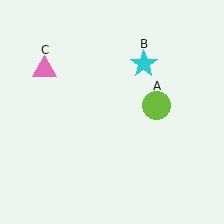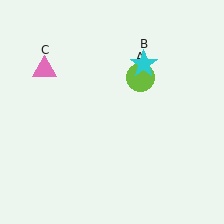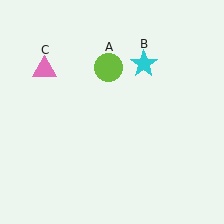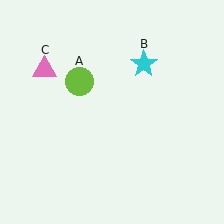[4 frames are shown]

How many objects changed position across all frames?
1 object changed position: lime circle (object A).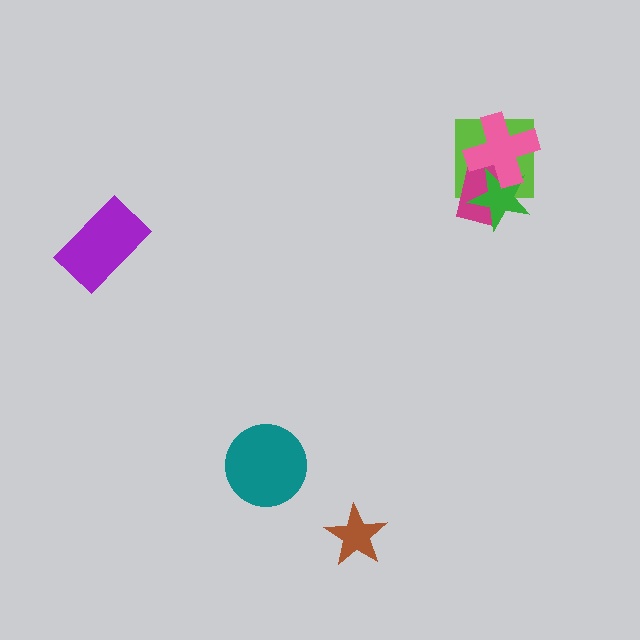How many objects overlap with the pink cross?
3 objects overlap with the pink cross.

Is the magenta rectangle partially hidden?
Yes, it is partially covered by another shape.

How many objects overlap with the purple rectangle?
0 objects overlap with the purple rectangle.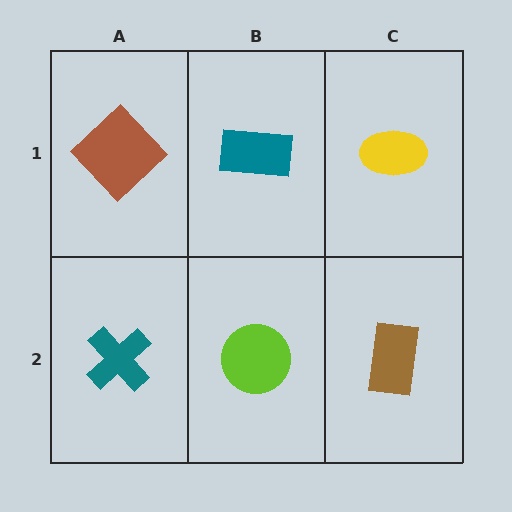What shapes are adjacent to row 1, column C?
A brown rectangle (row 2, column C), a teal rectangle (row 1, column B).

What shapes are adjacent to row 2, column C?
A yellow ellipse (row 1, column C), a lime circle (row 2, column B).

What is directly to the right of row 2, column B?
A brown rectangle.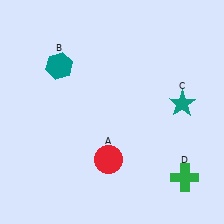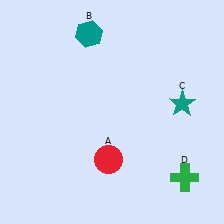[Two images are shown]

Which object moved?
The teal hexagon (B) moved up.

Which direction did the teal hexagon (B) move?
The teal hexagon (B) moved up.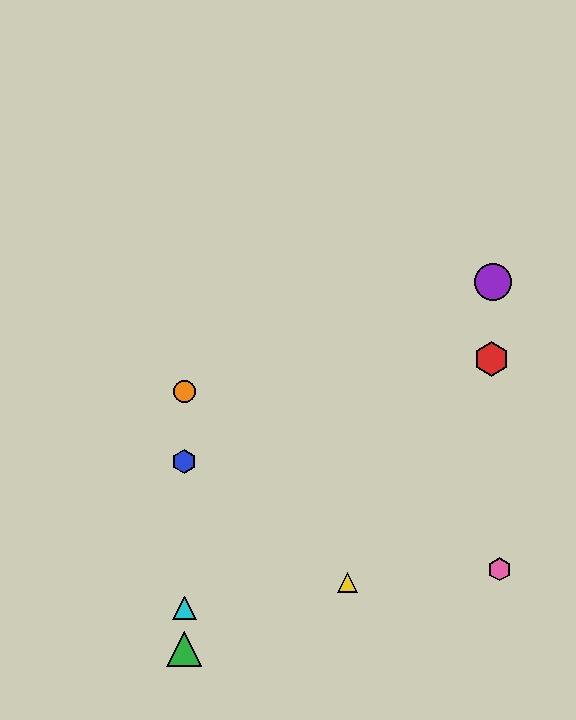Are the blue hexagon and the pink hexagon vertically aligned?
No, the blue hexagon is at x≈184 and the pink hexagon is at x≈500.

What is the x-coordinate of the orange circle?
The orange circle is at x≈184.